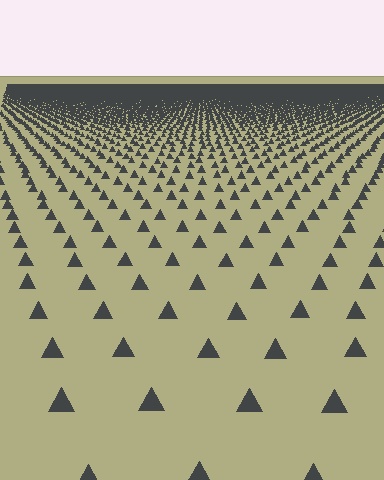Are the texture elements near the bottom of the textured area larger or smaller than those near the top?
Larger. Near the bottom, elements are closer to the viewer and appear at a bigger on-screen size.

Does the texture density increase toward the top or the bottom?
Density increases toward the top.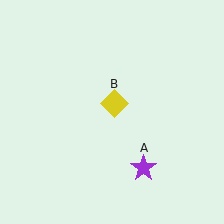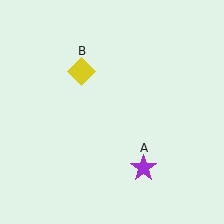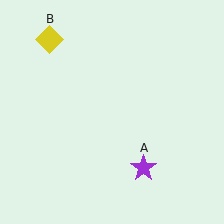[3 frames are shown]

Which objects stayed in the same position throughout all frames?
Purple star (object A) remained stationary.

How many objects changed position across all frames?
1 object changed position: yellow diamond (object B).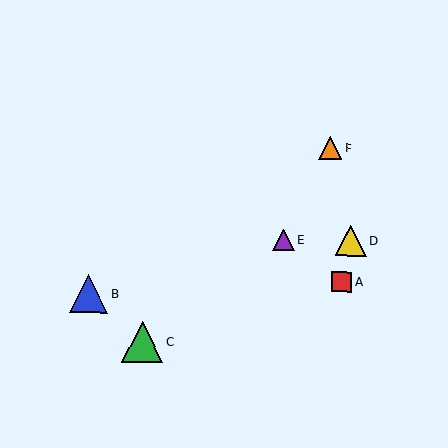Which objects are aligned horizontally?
Objects D, E are aligned horizontally.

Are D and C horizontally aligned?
No, D is at y≈241 and C is at y≈342.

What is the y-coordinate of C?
Object C is at y≈342.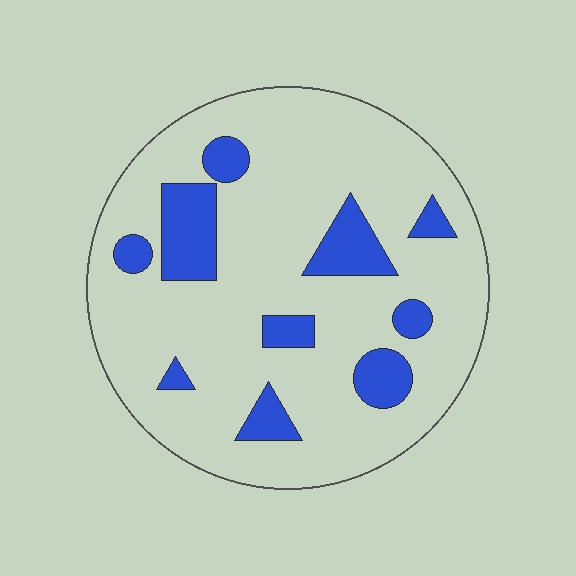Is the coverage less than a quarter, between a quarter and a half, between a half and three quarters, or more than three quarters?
Less than a quarter.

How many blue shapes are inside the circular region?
10.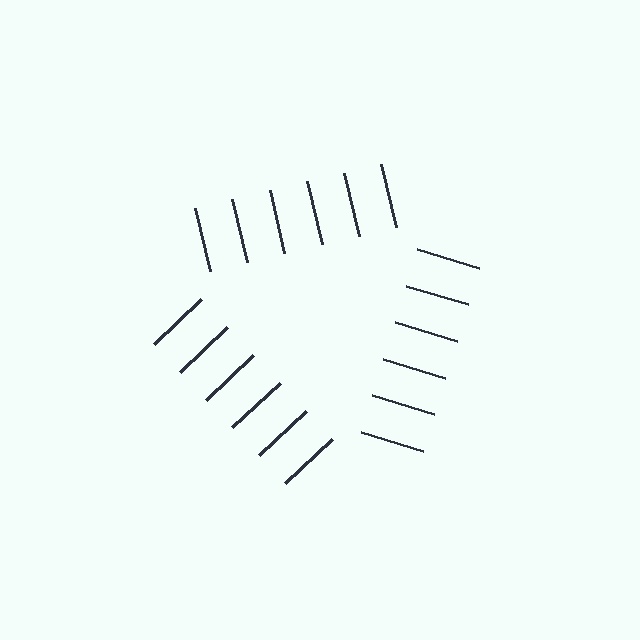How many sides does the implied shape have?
3 sides — the line-ends trace a triangle.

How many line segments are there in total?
18 — 6 along each of the 3 edges.